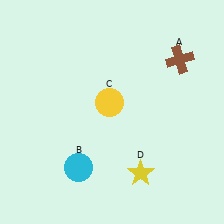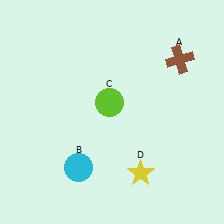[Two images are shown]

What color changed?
The circle (C) changed from yellow in Image 1 to lime in Image 2.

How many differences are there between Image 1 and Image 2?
There is 1 difference between the two images.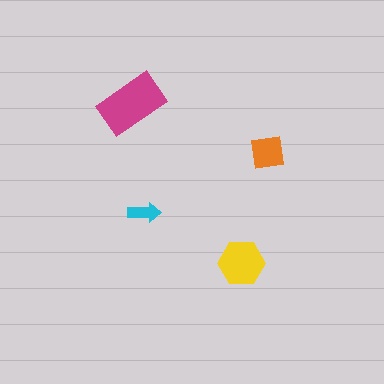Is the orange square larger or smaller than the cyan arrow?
Larger.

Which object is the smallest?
The cyan arrow.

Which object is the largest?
The magenta rectangle.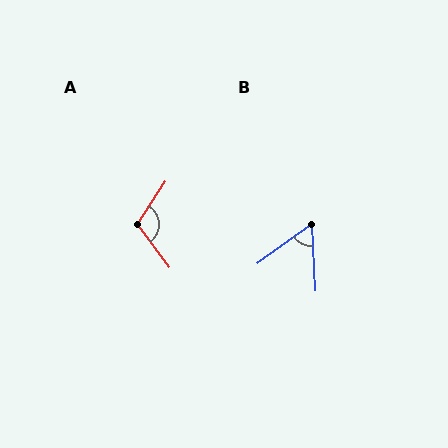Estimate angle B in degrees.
Approximately 57 degrees.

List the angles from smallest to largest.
B (57°), A (110°).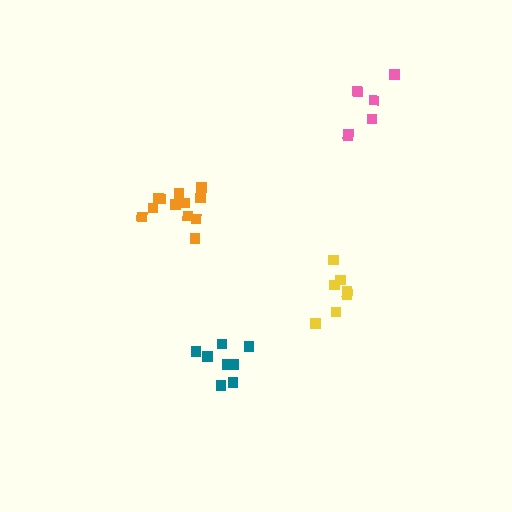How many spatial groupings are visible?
There are 4 spatial groupings.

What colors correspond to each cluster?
The clusters are colored: orange, pink, yellow, teal.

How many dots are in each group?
Group 1: 12 dots, Group 2: 7 dots, Group 3: 7 dots, Group 4: 8 dots (34 total).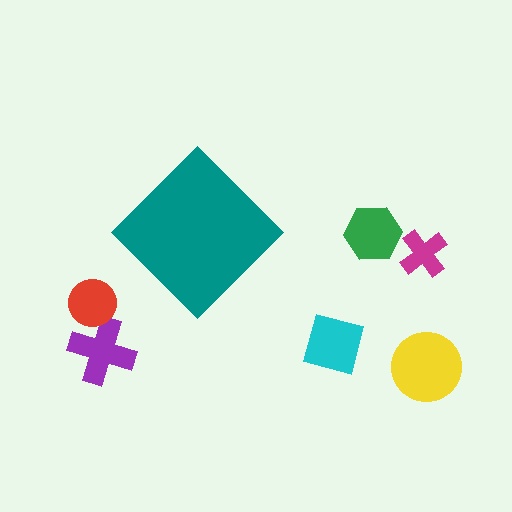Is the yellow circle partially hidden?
No, the yellow circle is fully visible.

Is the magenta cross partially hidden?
No, the magenta cross is fully visible.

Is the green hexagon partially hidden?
No, the green hexagon is fully visible.